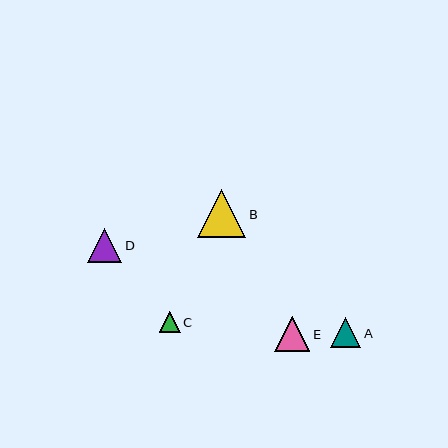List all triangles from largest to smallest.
From largest to smallest: B, E, D, A, C.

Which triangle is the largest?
Triangle B is the largest with a size of approximately 48 pixels.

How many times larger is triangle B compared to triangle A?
Triangle B is approximately 1.6 times the size of triangle A.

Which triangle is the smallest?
Triangle C is the smallest with a size of approximately 20 pixels.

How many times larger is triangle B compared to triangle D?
Triangle B is approximately 1.4 times the size of triangle D.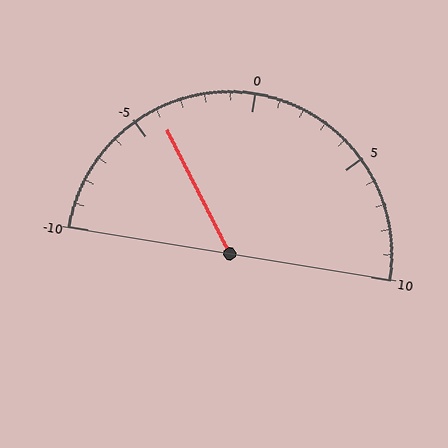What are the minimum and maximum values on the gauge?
The gauge ranges from -10 to 10.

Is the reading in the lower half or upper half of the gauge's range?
The reading is in the lower half of the range (-10 to 10).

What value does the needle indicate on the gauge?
The needle indicates approximately -4.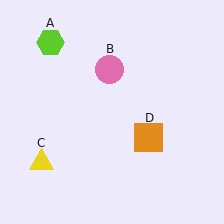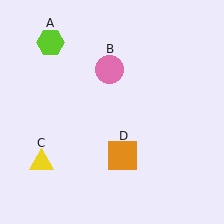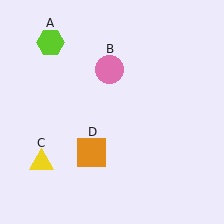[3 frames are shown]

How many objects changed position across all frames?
1 object changed position: orange square (object D).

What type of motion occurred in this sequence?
The orange square (object D) rotated clockwise around the center of the scene.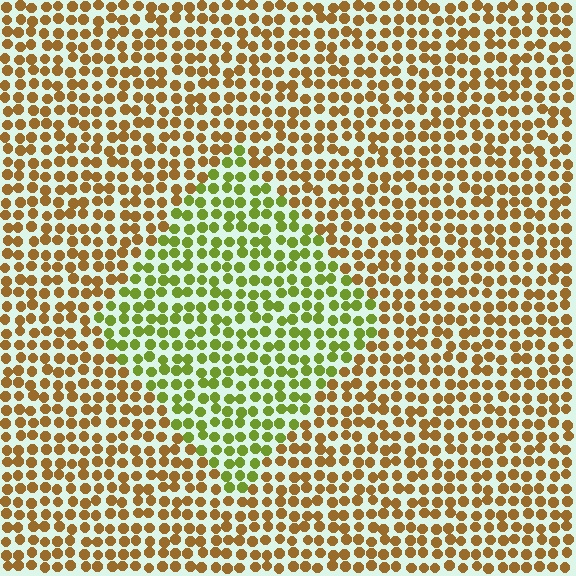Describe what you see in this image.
The image is filled with small brown elements in a uniform arrangement. A diamond-shaped region is visible where the elements are tinted to a slightly different hue, forming a subtle color boundary.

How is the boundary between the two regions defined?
The boundary is defined purely by a slight shift in hue (about 49 degrees). Spacing, size, and orientation are identical on both sides.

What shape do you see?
I see a diamond.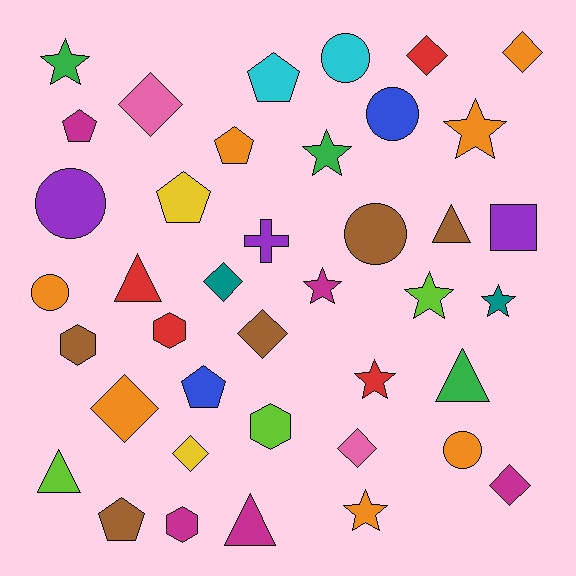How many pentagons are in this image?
There are 6 pentagons.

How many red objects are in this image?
There are 4 red objects.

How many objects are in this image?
There are 40 objects.